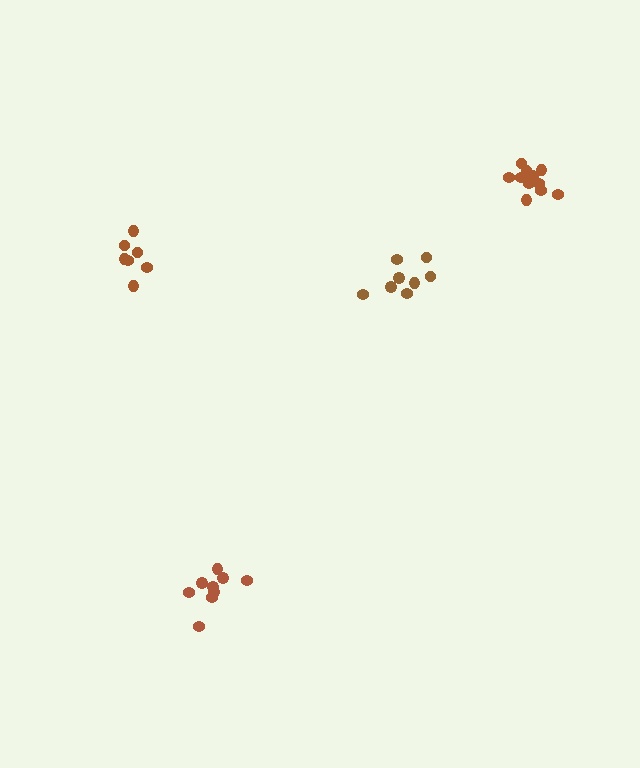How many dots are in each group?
Group 1: 7 dots, Group 2: 9 dots, Group 3: 8 dots, Group 4: 12 dots (36 total).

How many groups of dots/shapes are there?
There are 4 groups.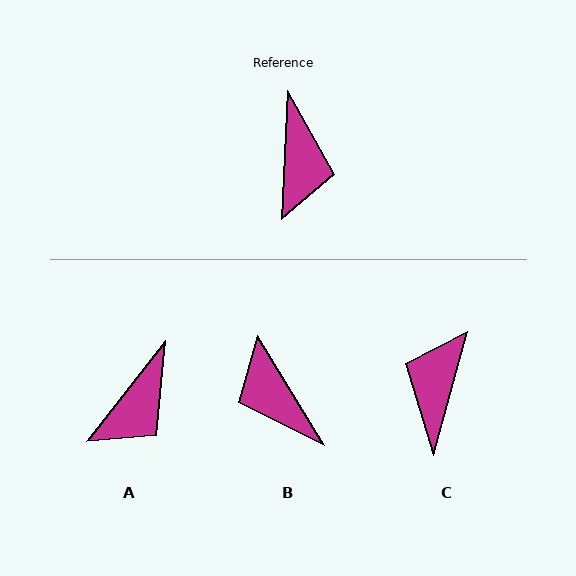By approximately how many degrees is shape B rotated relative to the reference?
Approximately 146 degrees clockwise.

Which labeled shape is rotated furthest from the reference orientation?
C, about 167 degrees away.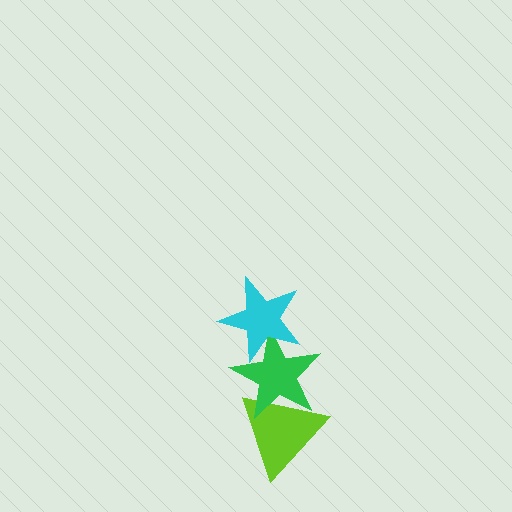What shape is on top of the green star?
The cyan star is on top of the green star.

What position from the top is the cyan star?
The cyan star is 1st from the top.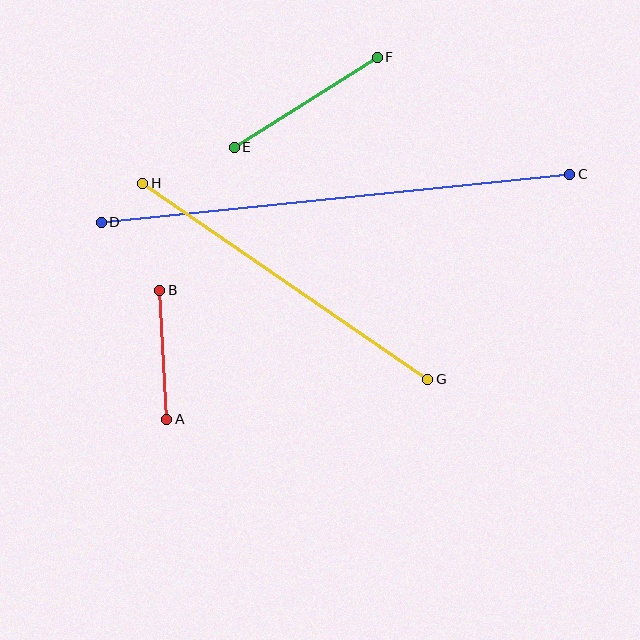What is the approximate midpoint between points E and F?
The midpoint is at approximately (306, 102) pixels.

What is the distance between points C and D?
The distance is approximately 471 pixels.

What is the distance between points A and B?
The distance is approximately 129 pixels.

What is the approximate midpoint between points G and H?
The midpoint is at approximately (285, 281) pixels.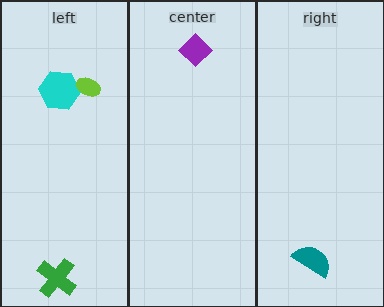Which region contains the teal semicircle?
The right region.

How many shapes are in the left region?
3.